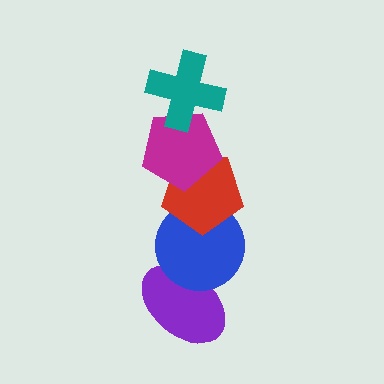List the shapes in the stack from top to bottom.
From top to bottom: the teal cross, the magenta pentagon, the red pentagon, the blue circle, the purple ellipse.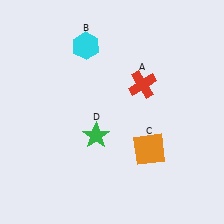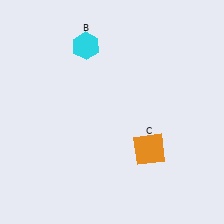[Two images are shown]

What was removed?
The red cross (A), the green star (D) were removed in Image 2.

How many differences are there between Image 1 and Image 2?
There are 2 differences between the two images.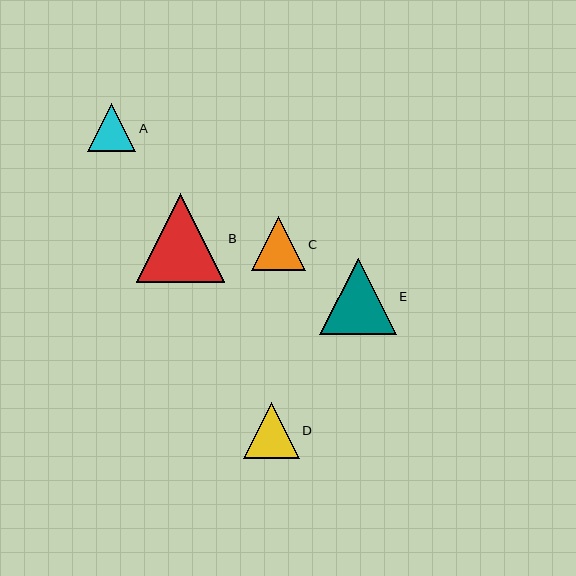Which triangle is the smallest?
Triangle A is the smallest with a size of approximately 48 pixels.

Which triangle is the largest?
Triangle B is the largest with a size of approximately 88 pixels.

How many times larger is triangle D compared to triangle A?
Triangle D is approximately 1.2 times the size of triangle A.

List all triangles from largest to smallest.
From largest to smallest: B, E, D, C, A.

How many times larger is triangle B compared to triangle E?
Triangle B is approximately 1.2 times the size of triangle E.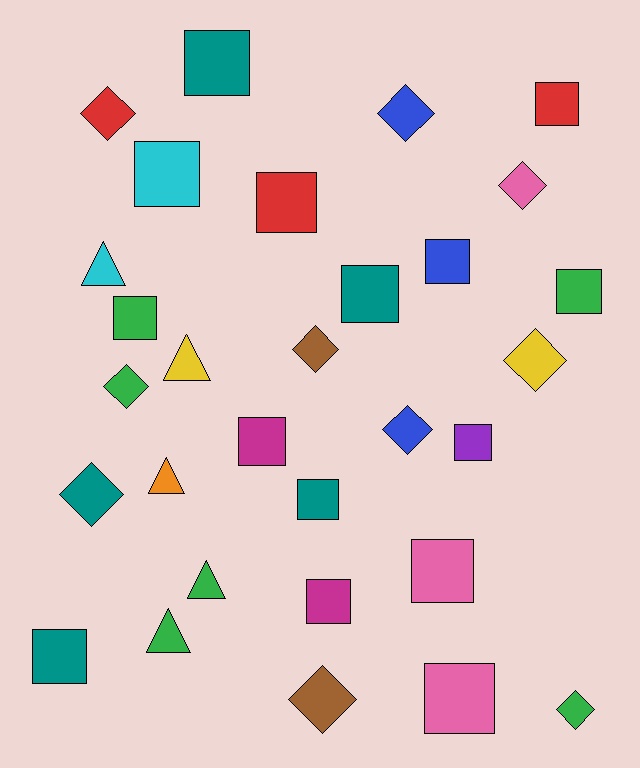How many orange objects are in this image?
There is 1 orange object.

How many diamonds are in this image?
There are 10 diamonds.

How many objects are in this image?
There are 30 objects.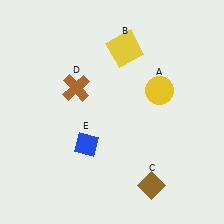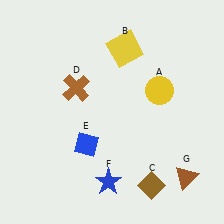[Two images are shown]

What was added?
A blue star (F), a brown triangle (G) were added in Image 2.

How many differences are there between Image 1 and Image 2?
There are 2 differences between the two images.